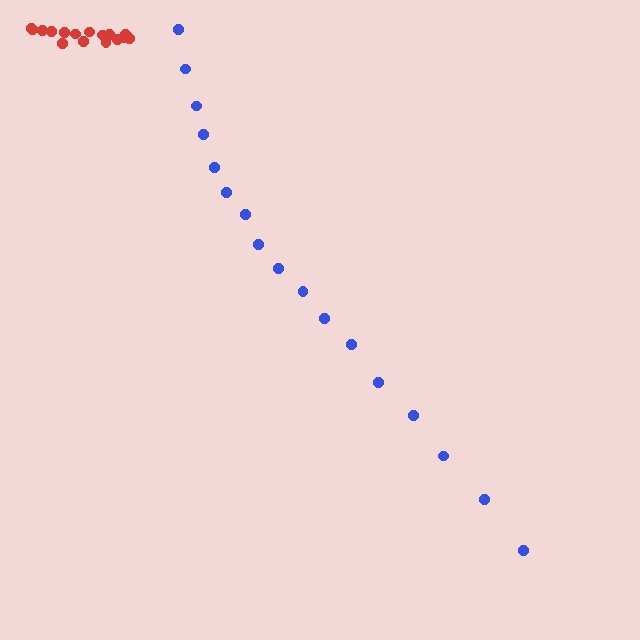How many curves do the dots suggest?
There are 2 distinct paths.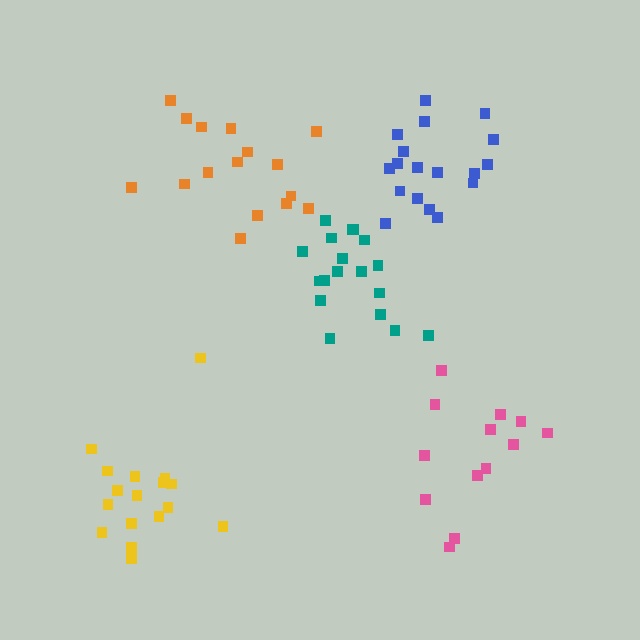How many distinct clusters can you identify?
There are 5 distinct clusters.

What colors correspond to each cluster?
The clusters are colored: orange, yellow, teal, pink, blue.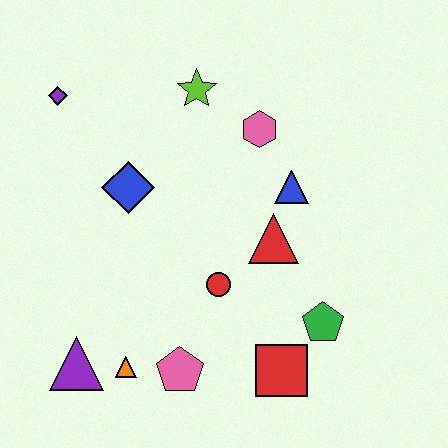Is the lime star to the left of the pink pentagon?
No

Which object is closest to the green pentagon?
The red square is closest to the green pentagon.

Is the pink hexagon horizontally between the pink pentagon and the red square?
Yes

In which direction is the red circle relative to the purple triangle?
The red circle is to the right of the purple triangle.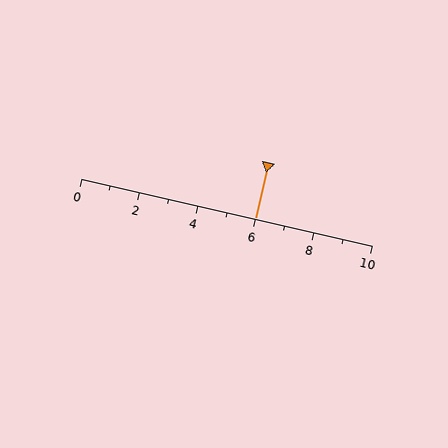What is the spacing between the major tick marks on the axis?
The major ticks are spaced 2 apart.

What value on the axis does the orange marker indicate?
The marker indicates approximately 6.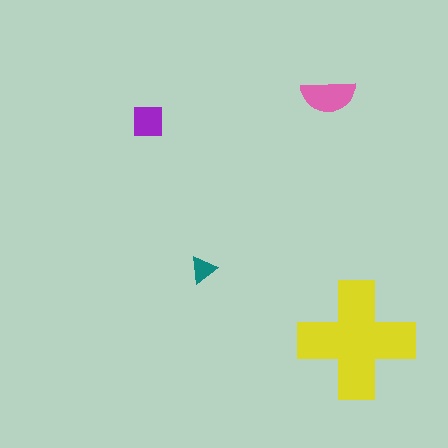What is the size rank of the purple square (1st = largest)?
3rd.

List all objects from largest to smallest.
The yellow cross, the pink semicircle, the purple square, the teal triangle.